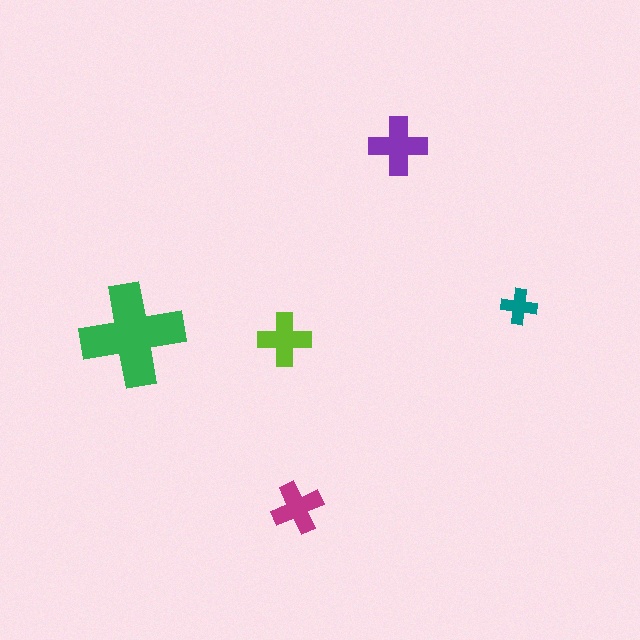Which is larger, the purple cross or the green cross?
The green one.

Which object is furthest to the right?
The teal cross is rightmost.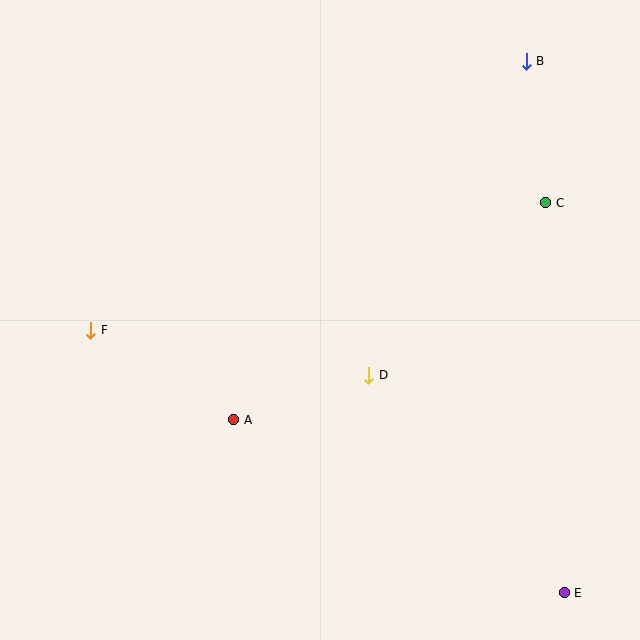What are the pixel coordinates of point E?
Point E is at (564, 593).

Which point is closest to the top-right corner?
Point B is closest to the top-right corner.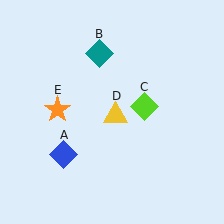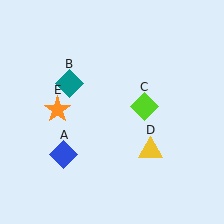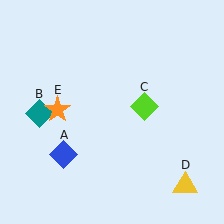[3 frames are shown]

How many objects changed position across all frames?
2 objects changed position: teal diamond (object B), yellow triangle (object D).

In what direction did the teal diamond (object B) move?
The teal diamond (object B) moved down and to the left.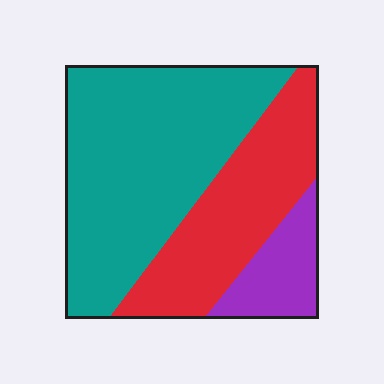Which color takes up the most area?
Teal, at roughly 55%.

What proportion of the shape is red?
Red covers 32% of the shape.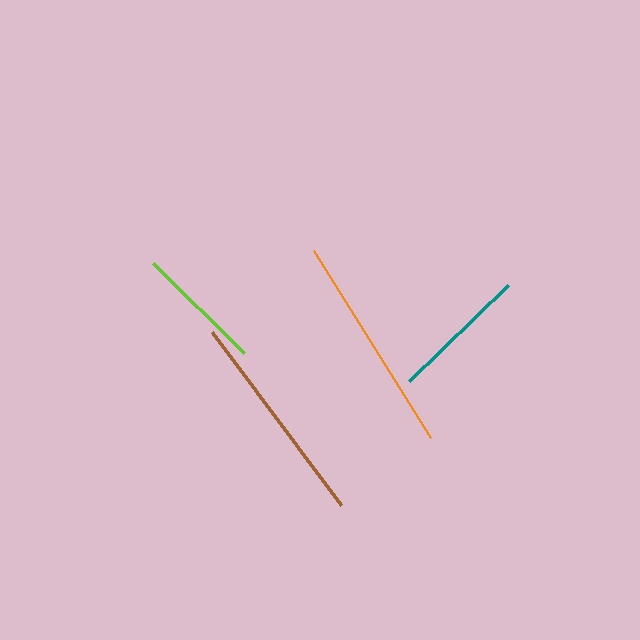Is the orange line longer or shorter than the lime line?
The orange line is longer than the lime line.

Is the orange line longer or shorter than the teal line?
The orange line is longer than the teal line.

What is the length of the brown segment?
The brown segment is approximately 216 pixels long.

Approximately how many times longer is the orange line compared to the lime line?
The orange line is approximately 1.7 times the length of the lime line.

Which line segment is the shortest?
The lime line is the shortest at approximately 127 pixels.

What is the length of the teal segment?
The teal segment is approximately 138 pixels long.